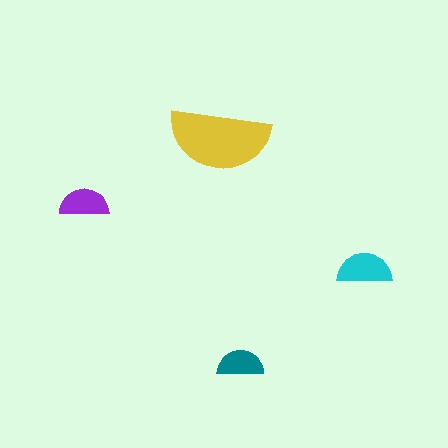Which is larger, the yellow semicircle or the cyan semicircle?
The yellow one.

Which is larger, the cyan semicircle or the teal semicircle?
The cyan one.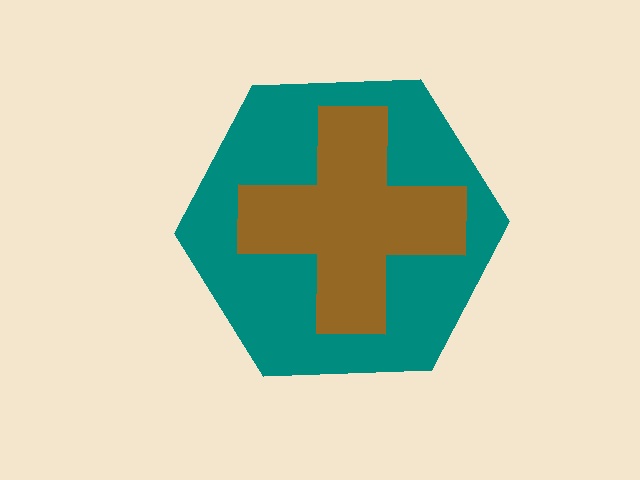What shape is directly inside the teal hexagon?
The brown cross.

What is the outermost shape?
The teal hexagon.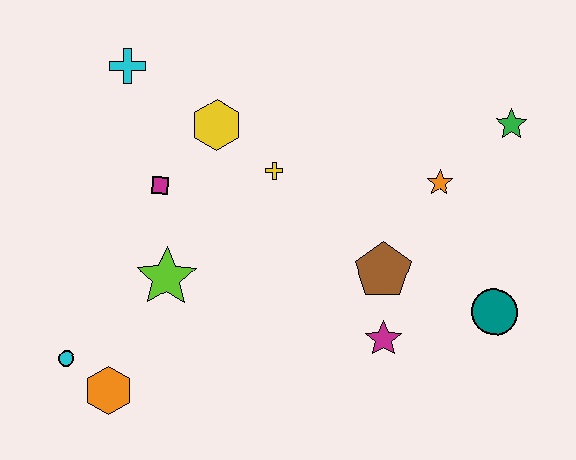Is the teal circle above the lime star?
No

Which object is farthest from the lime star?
The green star is farthest from the lime star.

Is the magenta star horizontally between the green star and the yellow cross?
Yes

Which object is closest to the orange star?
The green star is closest to the orange star.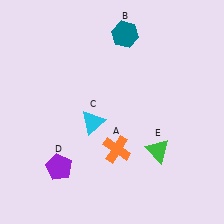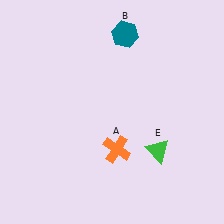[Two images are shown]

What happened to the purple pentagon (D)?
The purple pentagon (D) was removed in Image 2. It was in the bottom-left area of Image 1.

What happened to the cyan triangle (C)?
The cyan triangle (C) was removed in Image 2. It was in the bottom-left area of Image 1.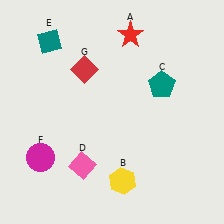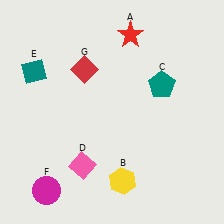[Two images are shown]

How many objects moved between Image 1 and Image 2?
2 objects moved between the two images.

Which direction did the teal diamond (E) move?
The teal diamond (E) moved down.